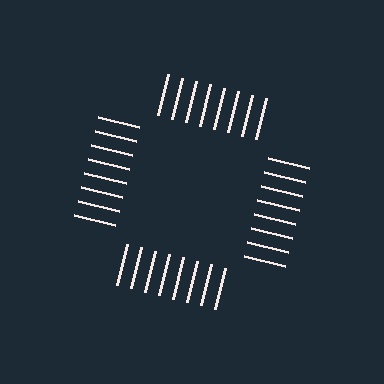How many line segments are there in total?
32 — 8 along each of the 4 edges.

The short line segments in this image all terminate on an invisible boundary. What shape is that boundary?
An illusory square — the line segments terminate on its edges but no continuous stroke is drawn.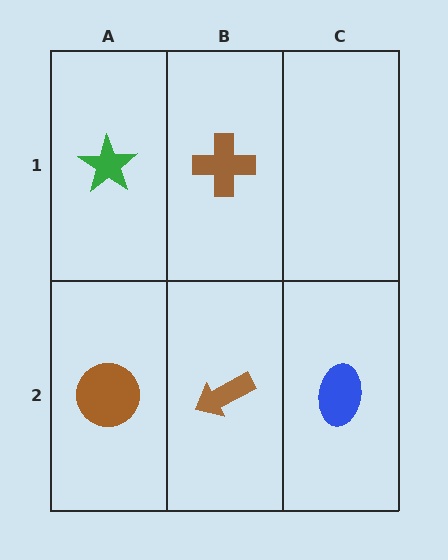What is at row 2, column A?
A brown circle.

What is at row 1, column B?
A brown cross.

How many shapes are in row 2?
3 shapes.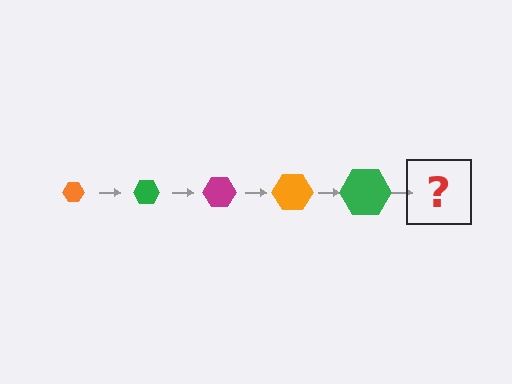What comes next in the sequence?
The next element should be a magenta hexagon, larger than the previous one.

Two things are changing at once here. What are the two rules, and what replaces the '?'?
The two rules are that the hexagon grows larger each step and the color cycles through orange, green, and magenta. The '?' should be a magenta hexagon, larger than the previous one.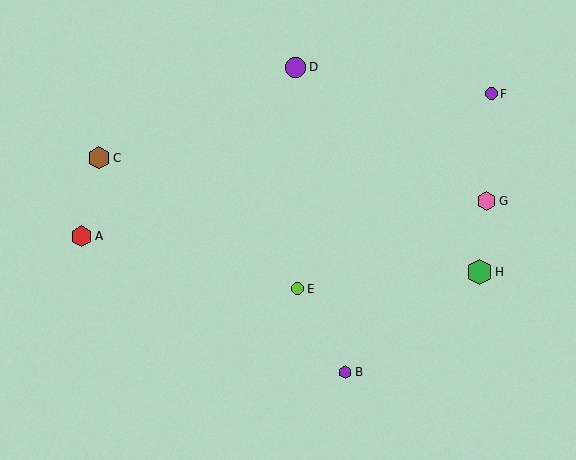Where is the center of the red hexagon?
The center of the red hexagon is at (82, 236).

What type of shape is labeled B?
Shape B is a purple hexagon.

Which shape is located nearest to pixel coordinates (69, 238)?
The red hexagon (labeled A) at (82, 236) is nearest to that location.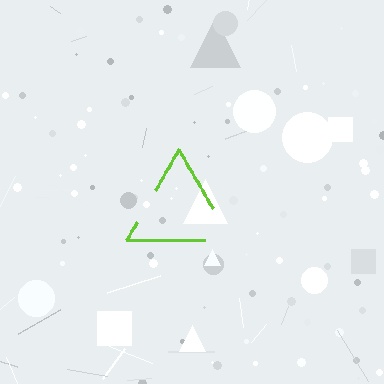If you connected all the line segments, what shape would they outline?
They would outline a triangle.